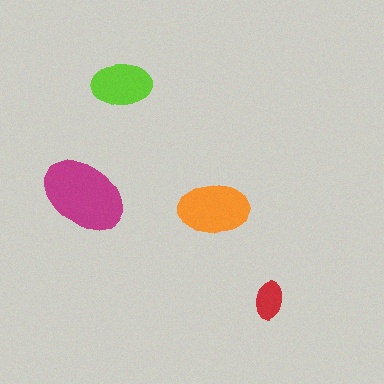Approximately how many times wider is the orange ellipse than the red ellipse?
About 2 times wider.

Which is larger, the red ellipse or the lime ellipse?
The lime one.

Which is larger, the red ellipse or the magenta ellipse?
The magenta one.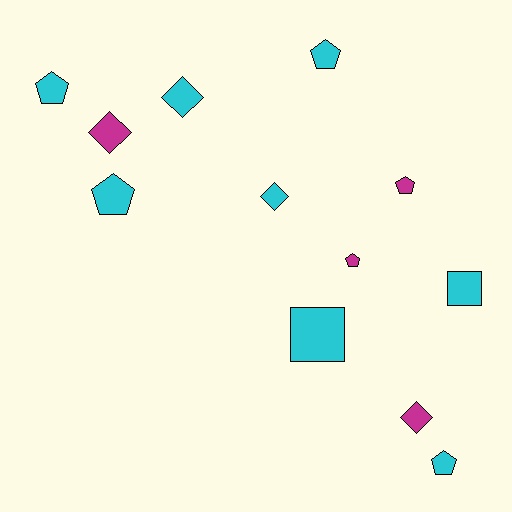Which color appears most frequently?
Cyan, with 8 objects.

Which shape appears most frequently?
Pentagon, with 6 objects.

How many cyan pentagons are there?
There are 4 cyan pentagons.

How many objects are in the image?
There are 12 objects.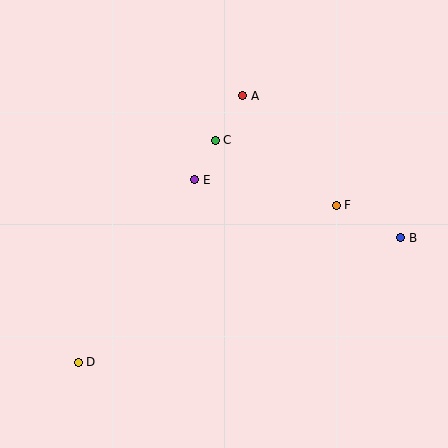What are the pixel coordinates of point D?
Point D is at (78, 362).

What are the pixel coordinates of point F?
Point F is at (336, 205).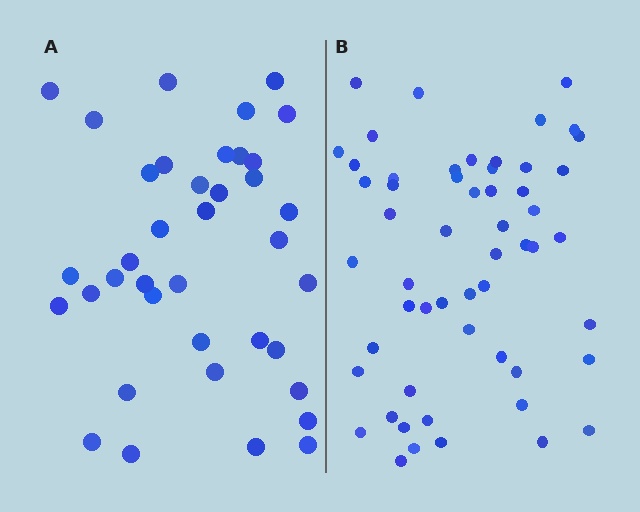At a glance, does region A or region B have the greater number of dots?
Region B (the right region) has more dots.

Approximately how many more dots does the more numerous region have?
Region B has approximately 15 more dots than region A.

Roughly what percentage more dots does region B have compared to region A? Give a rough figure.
About 45% more.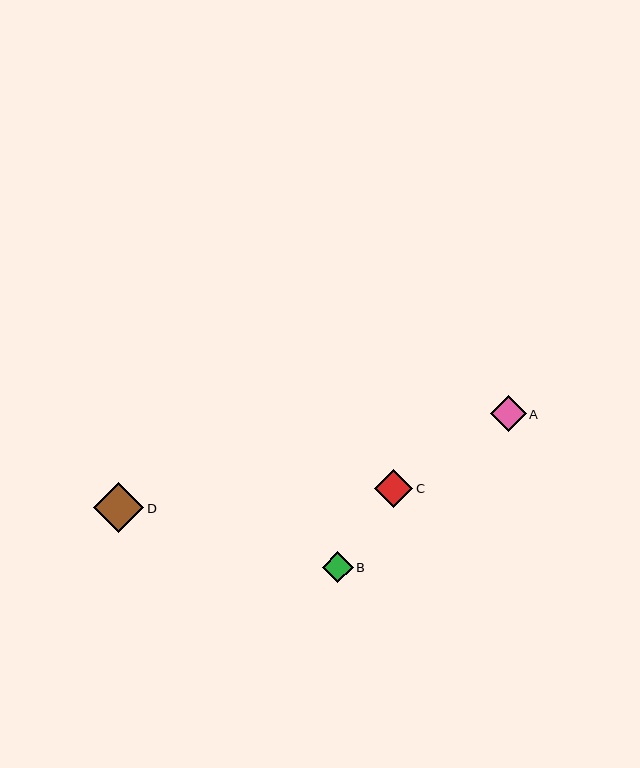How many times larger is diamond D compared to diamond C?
Diamond D is approximately 1.3 times the size of diamond C.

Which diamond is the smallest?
Diamond B is the smallest with a size of approximately 31 pixels.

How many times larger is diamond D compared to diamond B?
Diamond D is approximately 1.6 times the size of diamond B.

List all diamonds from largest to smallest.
From largest to smallest: D, C, A, B.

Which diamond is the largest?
Diamond D is the largest with a size of approximately 50 pixels.